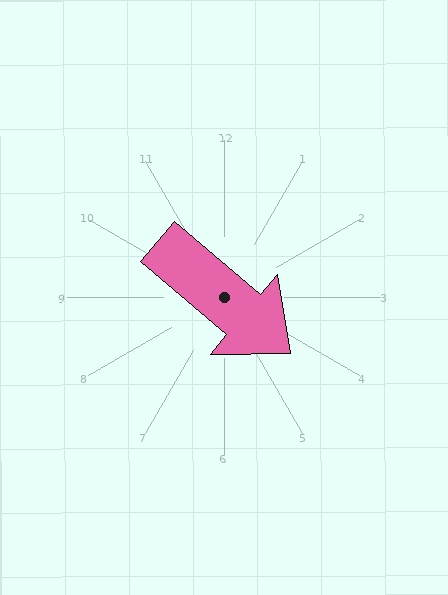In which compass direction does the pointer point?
Southeast.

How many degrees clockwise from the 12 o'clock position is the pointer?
Approximately 130 degrees.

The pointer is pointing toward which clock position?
Roughly 4 o'clock.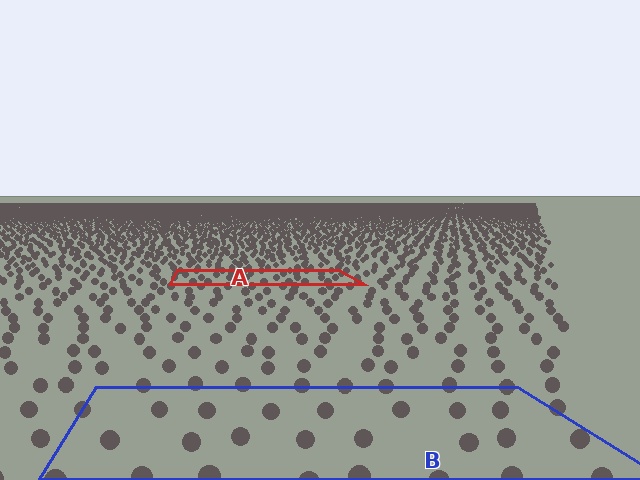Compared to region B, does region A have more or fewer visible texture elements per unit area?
Region A has more texture elements per unit area — they are packed more densely because it is farther away.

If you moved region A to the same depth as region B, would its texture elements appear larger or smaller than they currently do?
They would appear larger. At a closer depth, the same texture elements are projected at a bigger on-screen size.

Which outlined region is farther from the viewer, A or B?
Region A is farther from the viewer — the texture elements inside it appear smaller and more densely packed.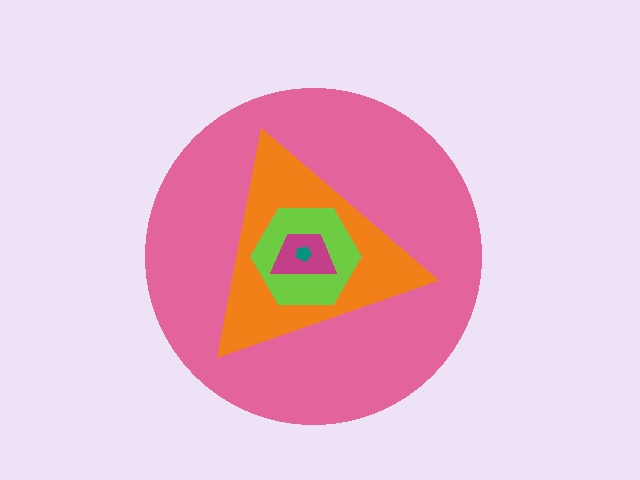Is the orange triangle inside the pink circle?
Yes.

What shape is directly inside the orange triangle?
The lime hexagon.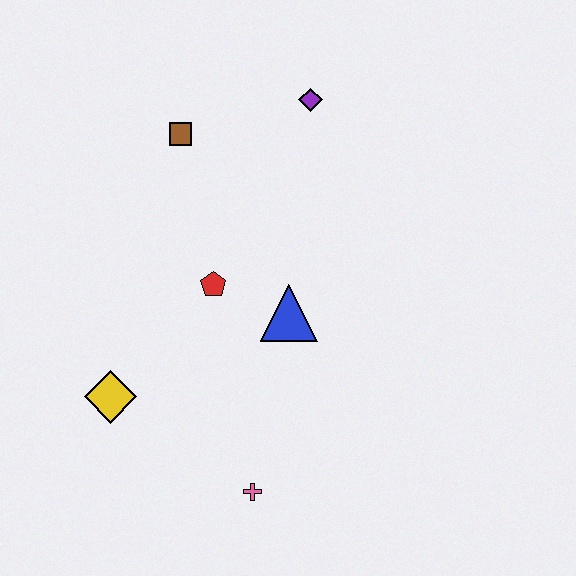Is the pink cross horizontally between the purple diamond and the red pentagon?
Yes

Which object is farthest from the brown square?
The pink cross is farthest from the brown square.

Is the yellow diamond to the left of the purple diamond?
Yes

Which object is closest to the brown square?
The purple diamond is closest to the brown square.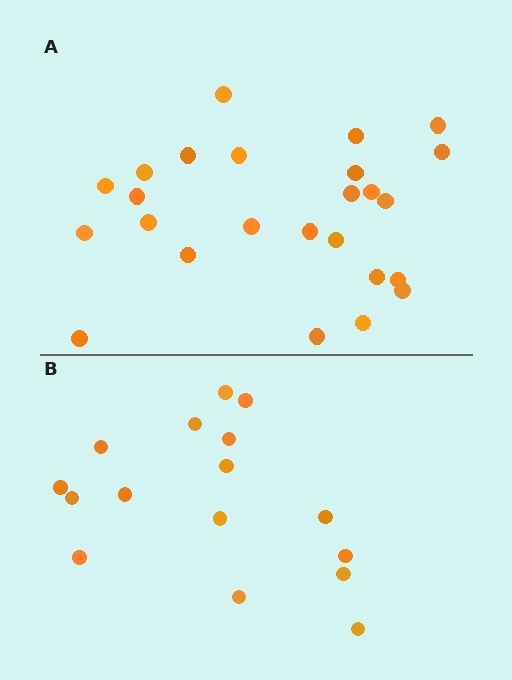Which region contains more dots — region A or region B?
Region A (the top region) has more dots.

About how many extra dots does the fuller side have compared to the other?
Region A has roughly 8 or so more dots than region B.